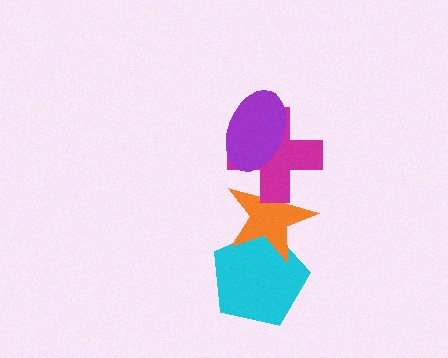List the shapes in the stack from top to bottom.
From top to bottom: the purple ellipse, the magenta cross, the orange star, the cyan pentagon.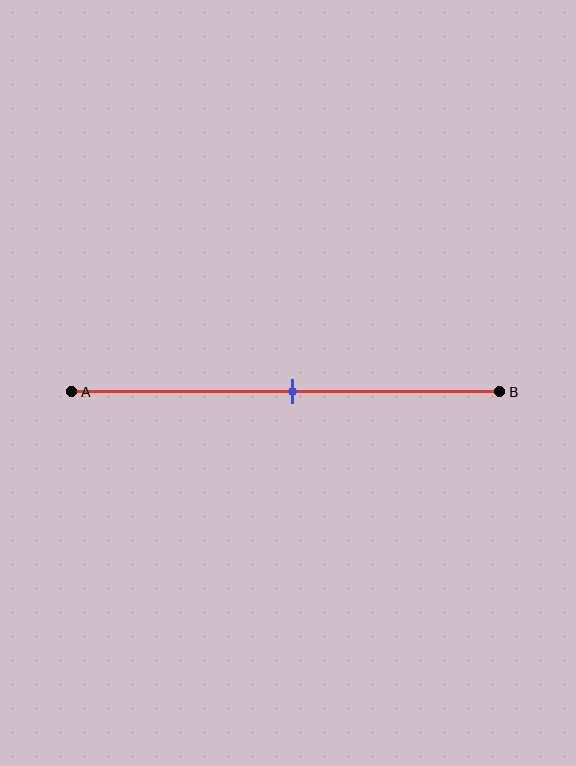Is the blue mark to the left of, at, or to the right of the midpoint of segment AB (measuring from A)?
The blue mark is approximately at the midpoint of segment AB.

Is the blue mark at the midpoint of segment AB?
Yes, the mark is approximately at the midpoint.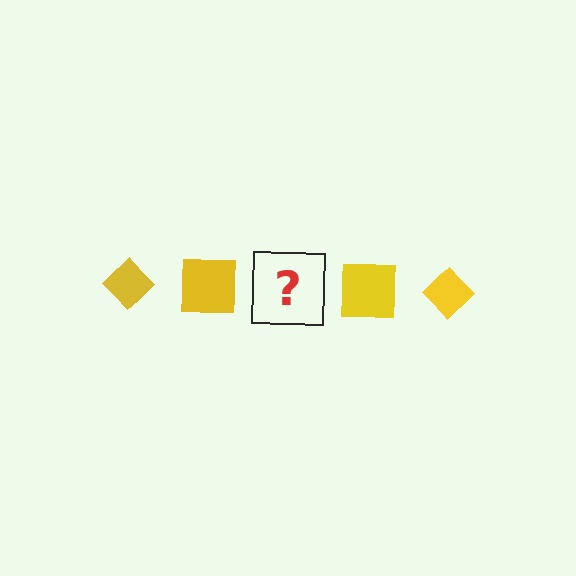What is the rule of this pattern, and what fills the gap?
The rule is that the pattern cycles through diamond, square shapes in yellow. The gap should be filled with a yellow diamond.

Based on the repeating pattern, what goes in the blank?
The blank should be a yellow diamond.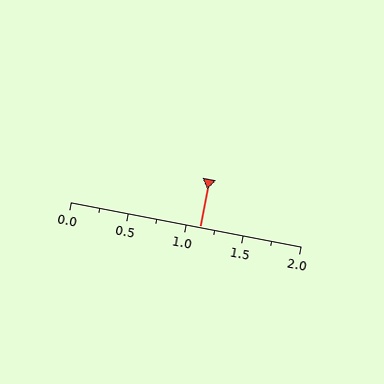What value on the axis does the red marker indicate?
The marker indicates approximately 1.12.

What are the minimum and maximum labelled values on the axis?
The axis runs from 0.0 to 2.0.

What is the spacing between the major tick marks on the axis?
The major ticks are spaced 0.5 apart.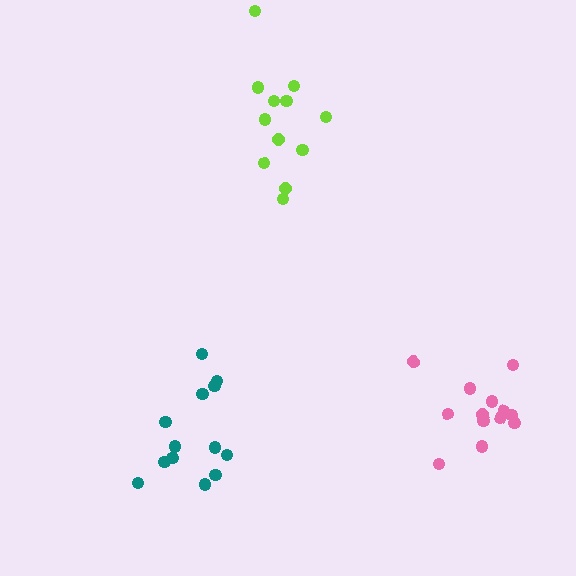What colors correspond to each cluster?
The clusters are colored: lime, teal, pink.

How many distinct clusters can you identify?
There are 3 distinct clusters.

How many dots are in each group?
Group 1: 12 dots, Group 2: 13 dots, Group 3: 13 dots (38 total).